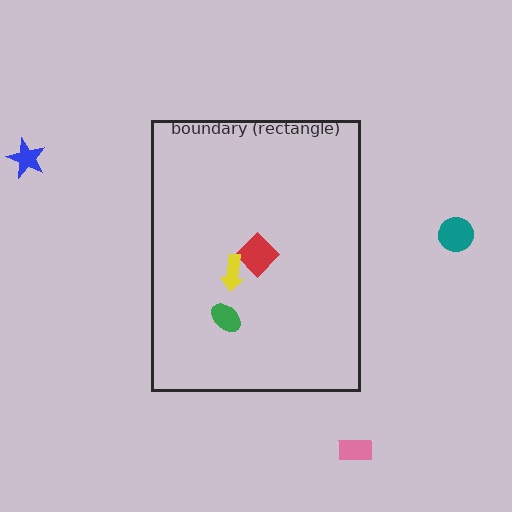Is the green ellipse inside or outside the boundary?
Inside.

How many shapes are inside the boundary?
3 inside, 3 outside.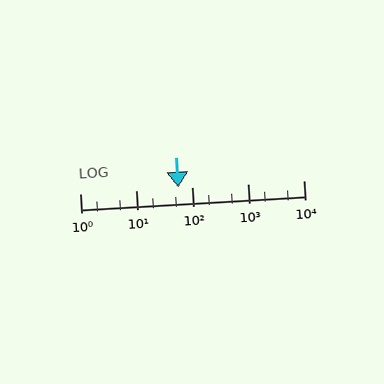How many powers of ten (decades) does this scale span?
The scale spans 4 decades, from 1 to 10000.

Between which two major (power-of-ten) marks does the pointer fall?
The pointer is between 10 and 100.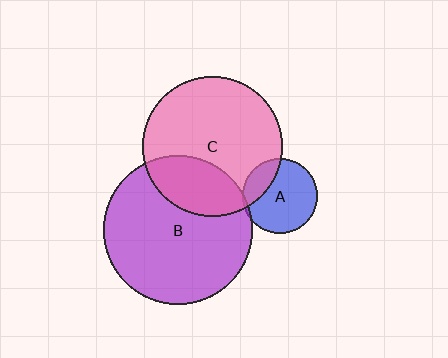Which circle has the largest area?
Circle B (purple).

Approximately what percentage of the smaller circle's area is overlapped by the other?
Approximately 5%.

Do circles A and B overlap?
Yes.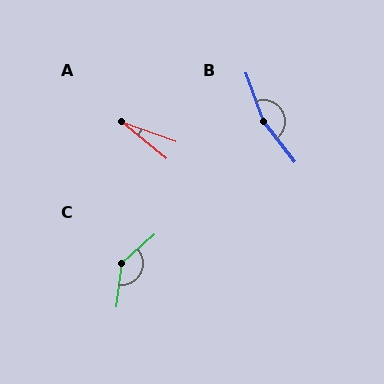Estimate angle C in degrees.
Approximately 138 degrees.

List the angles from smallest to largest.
A (20°), C (138°), B (161°).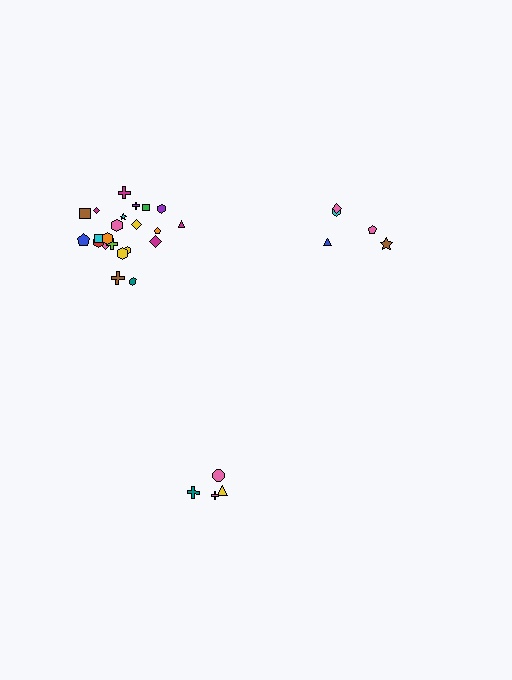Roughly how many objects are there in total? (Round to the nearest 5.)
Roughly 30 objects in total.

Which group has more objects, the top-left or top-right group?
The top-left group.